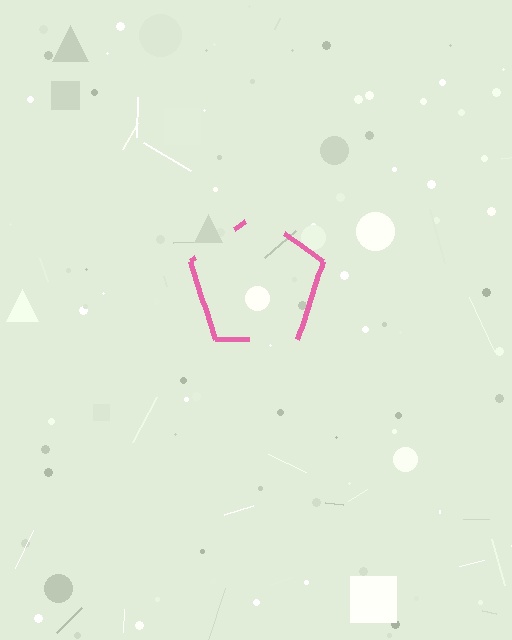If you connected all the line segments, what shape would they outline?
They would outline a pentagon.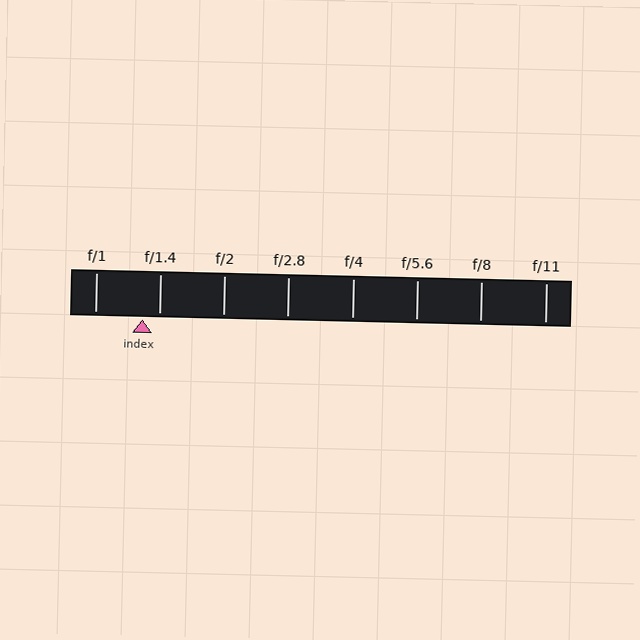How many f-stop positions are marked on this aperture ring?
There are 8 f-stop positions marked.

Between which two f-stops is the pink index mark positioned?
The index mark is between f/1 and f/1.4.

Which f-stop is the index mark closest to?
The index mark is closest to f/1.4.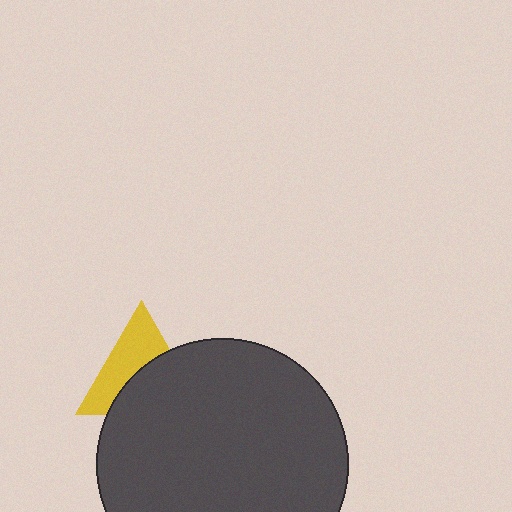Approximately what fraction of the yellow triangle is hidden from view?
Roughly 50% of the yellow triangle is hidden behind the dark gray circle.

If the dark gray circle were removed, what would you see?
You would see the complete yellow triangle.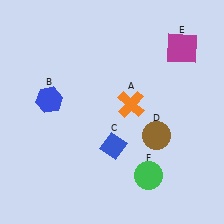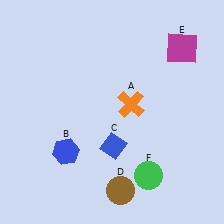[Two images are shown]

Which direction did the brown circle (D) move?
The brown circle (D) moved down.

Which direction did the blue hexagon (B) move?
The blue hexagon (B) moved down.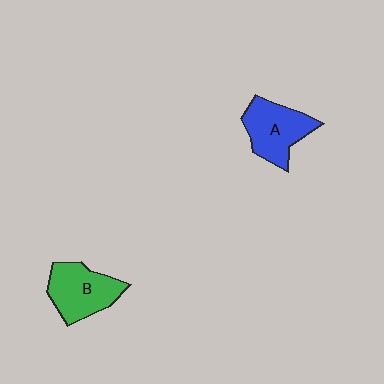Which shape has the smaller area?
Shape A (blue).